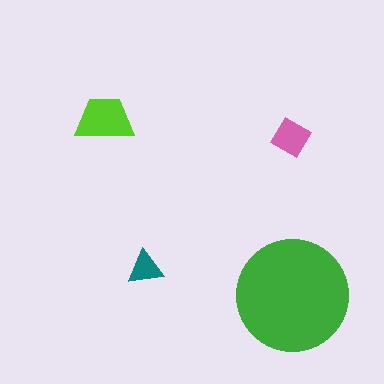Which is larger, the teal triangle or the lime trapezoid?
The lime trapezoid.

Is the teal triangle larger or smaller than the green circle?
Smaller.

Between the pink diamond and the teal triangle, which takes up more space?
The pink diamond.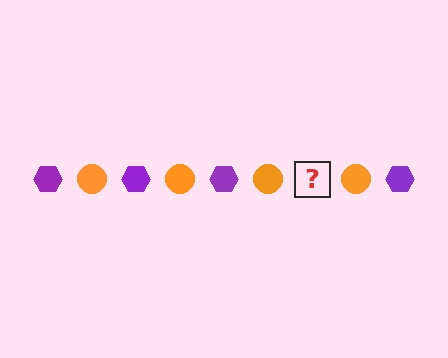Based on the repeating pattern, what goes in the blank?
The blank should be a purple hexagon.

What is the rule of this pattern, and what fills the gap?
The rule is that the pattern alternates between purple hexagon and orange circle. The gap should be filled with a purple hexagon.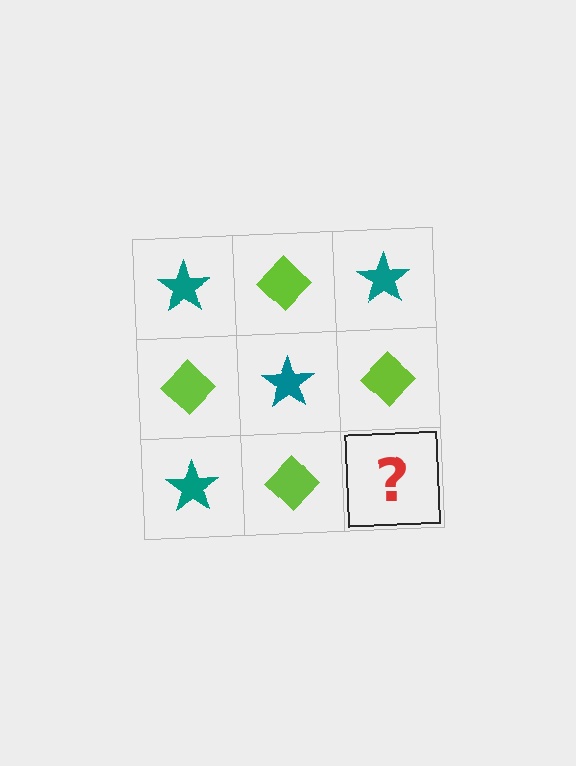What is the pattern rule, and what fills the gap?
The rule is that it alternates teal star and lime diamond in a checkerboard pattern. The gap should be filled with a teal star.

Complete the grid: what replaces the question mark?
The question mark should be replaced with a teal star.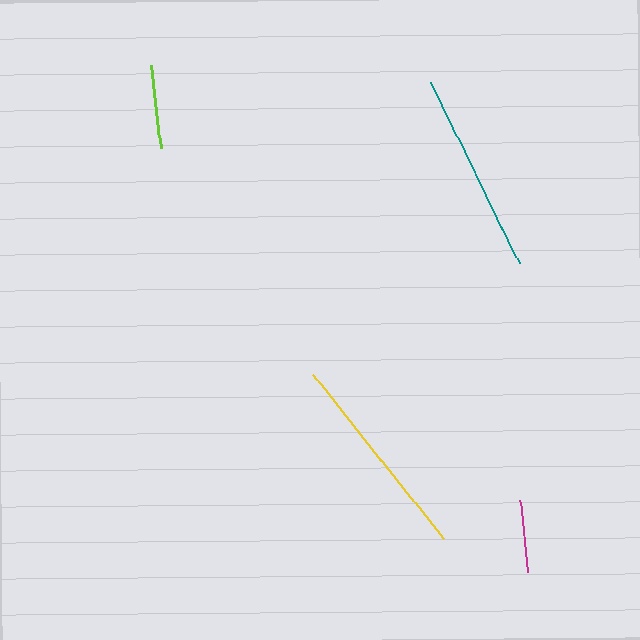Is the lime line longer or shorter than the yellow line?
The yellow line is longer than the lime line.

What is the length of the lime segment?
The lime segment is approximately 83 pixels long.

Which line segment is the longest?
The yellow line is the longest at approximately 208 pixels.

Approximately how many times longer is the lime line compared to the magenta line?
The lime line is approximately 1.2 times the length of the magenta line.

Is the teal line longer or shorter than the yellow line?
The yellow line is longer than the teal line.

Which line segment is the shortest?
The magenta line is the shortest at approximately 72 pixels.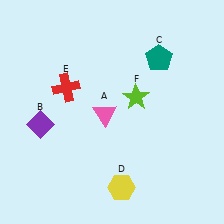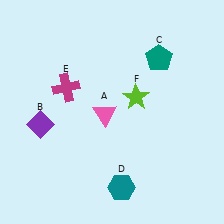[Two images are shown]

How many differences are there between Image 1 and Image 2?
There are 2 differences between the two images.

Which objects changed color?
D changed from yellow to teal. E changed from red to magenta.